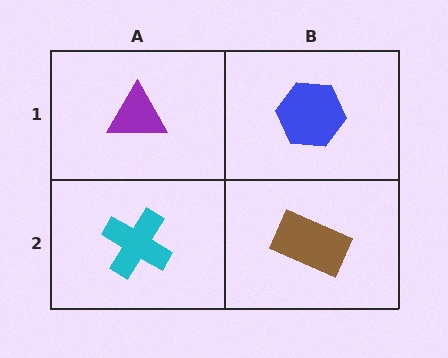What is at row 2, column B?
A brown rectangle.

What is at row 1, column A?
A purple triangle.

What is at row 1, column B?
A blue hexagon.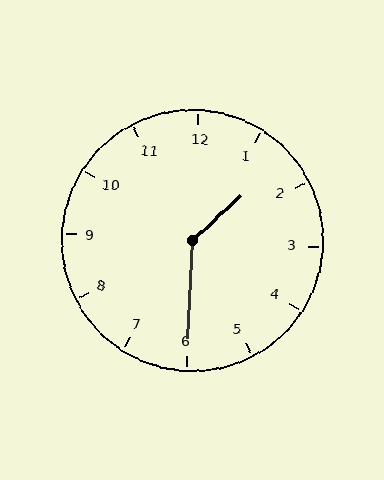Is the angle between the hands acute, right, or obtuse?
It is obtuse.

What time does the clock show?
1:30.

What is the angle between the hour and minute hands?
Approximately 135 degrees.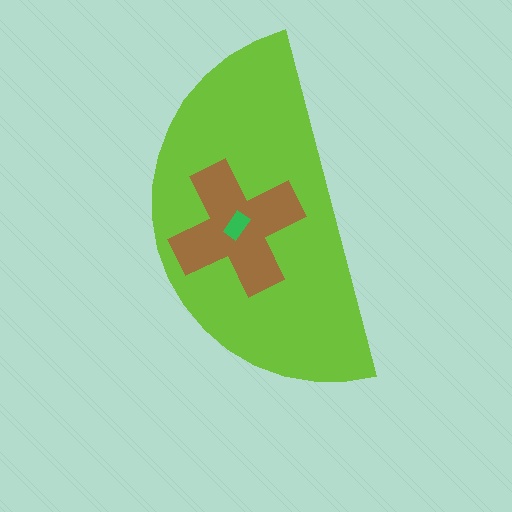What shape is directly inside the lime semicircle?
The brown cross.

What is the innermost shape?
The green rectangle.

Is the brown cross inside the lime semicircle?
Yes.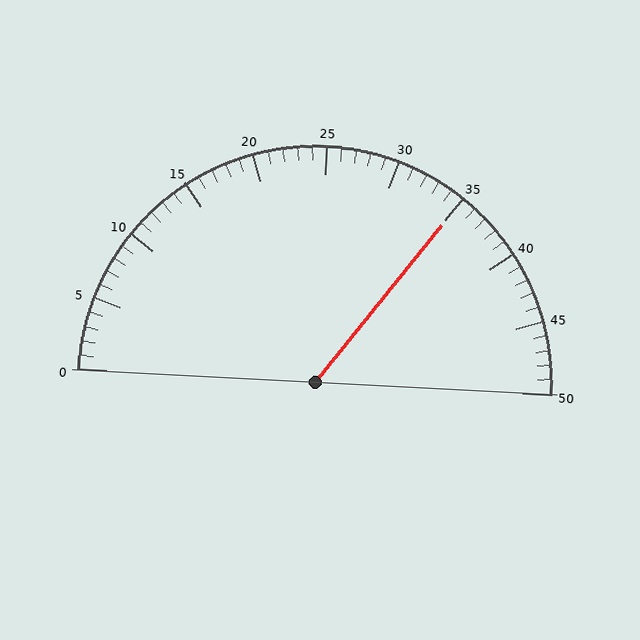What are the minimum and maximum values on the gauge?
The gauge ranges from 0 to 50.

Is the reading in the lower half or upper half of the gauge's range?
The reading is in the upper half of the range (0 to 50).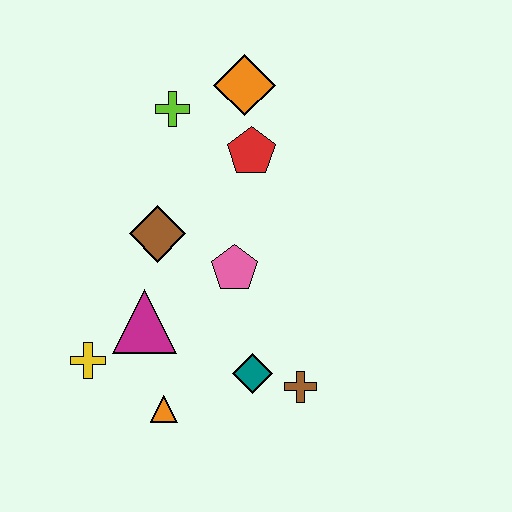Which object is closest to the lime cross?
The orange diamond is closest to the lime cross.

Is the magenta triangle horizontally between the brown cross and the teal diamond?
No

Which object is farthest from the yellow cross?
The orange diamond is farthest from the yellow cross.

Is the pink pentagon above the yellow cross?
Yes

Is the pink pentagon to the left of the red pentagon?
Yes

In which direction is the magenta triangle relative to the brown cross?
The magenta triangle is to the left of the brown cross.